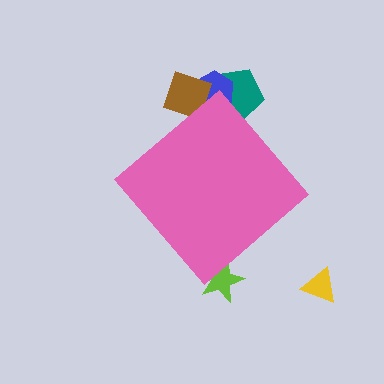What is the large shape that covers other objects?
A pink diamond.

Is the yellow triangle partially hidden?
No, the yellow triangle is fully visible.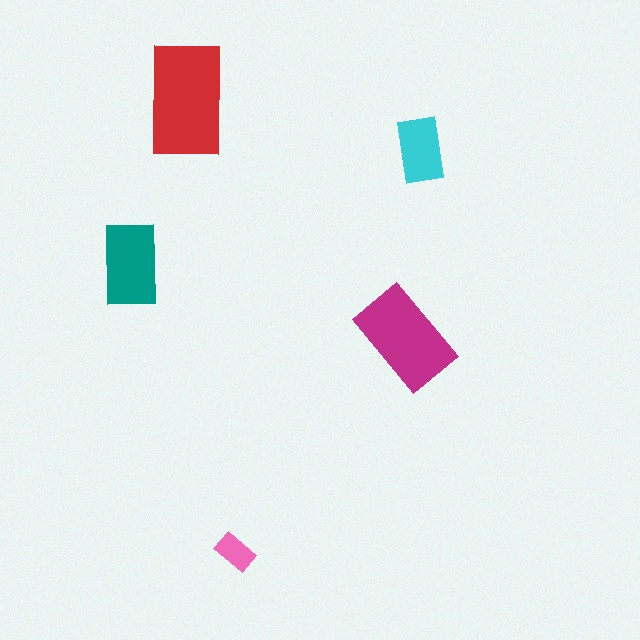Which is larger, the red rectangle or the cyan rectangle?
The red one.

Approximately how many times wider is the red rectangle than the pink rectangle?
About 3 times wider.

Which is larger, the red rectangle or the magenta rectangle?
The red one.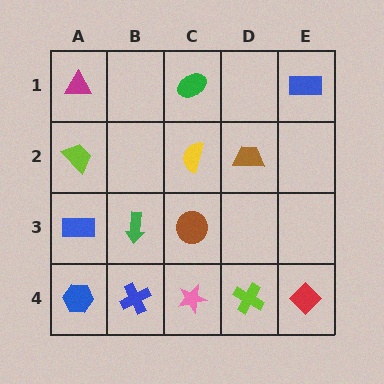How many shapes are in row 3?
3 shapes.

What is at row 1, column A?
A magenta triangle.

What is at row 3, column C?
A brown circle.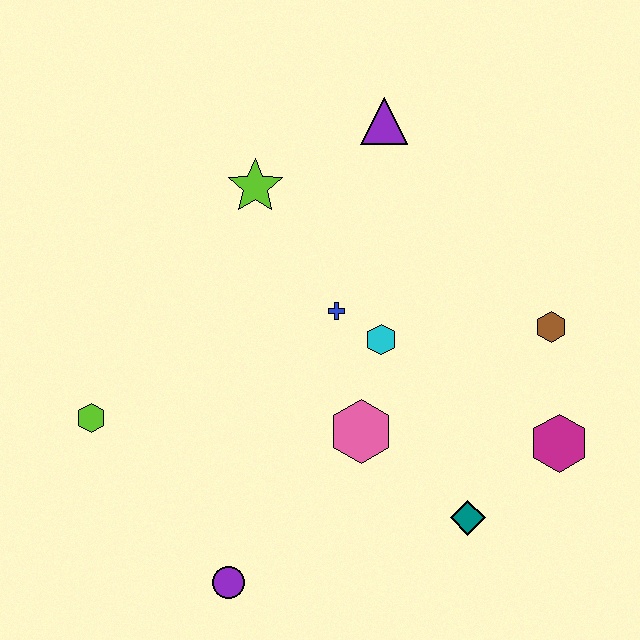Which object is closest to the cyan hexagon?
The blue cross is closest to the cyan hexagon.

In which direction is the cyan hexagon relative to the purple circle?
The cyan hexagon is above the purple circle.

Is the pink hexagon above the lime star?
No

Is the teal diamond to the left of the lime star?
No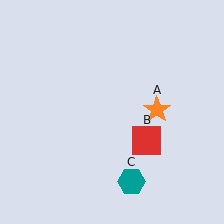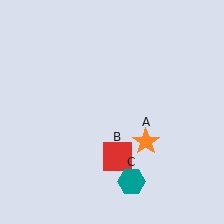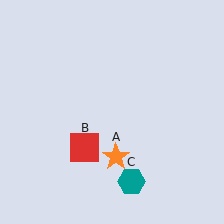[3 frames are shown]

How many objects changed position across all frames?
2 objects changed position: orange star (object A), red square (object B).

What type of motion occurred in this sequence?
The orange star (object A), red square (object B) rotated clockwise around the center of the scene.